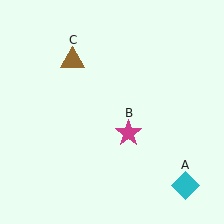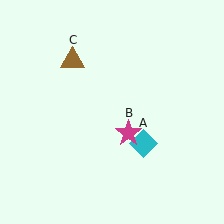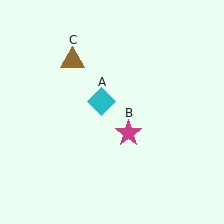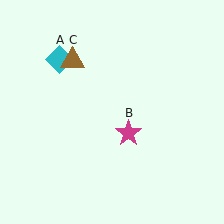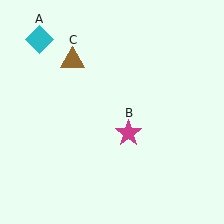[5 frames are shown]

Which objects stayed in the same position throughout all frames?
Magenta star (object B) and brown triangle (object C) remained stationary.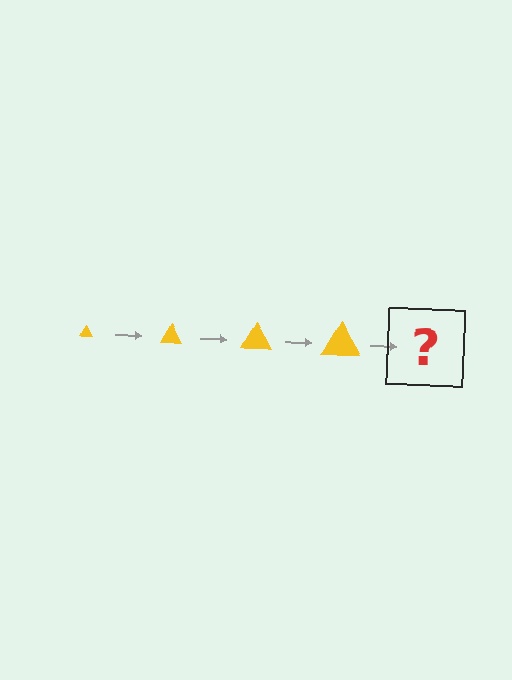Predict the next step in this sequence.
The next step is a yellow triangle, larger than the previous one.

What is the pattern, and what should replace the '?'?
The pattern is that the triangle gets progressively larger each step. The '?' should be a yellow triangle, larger than the previous one.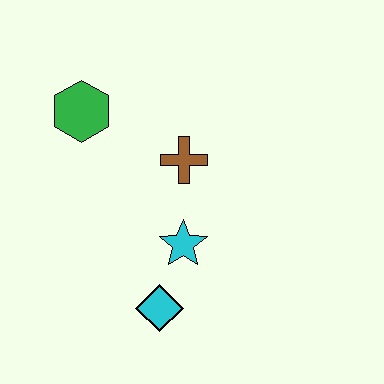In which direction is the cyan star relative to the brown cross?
The cyan star is below the brown cross.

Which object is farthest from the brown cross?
The cyan diamond is farthest from the brown cross.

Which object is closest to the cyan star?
The cyan diamond is closest to the cyan star.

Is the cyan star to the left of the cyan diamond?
No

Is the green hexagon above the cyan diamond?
Yes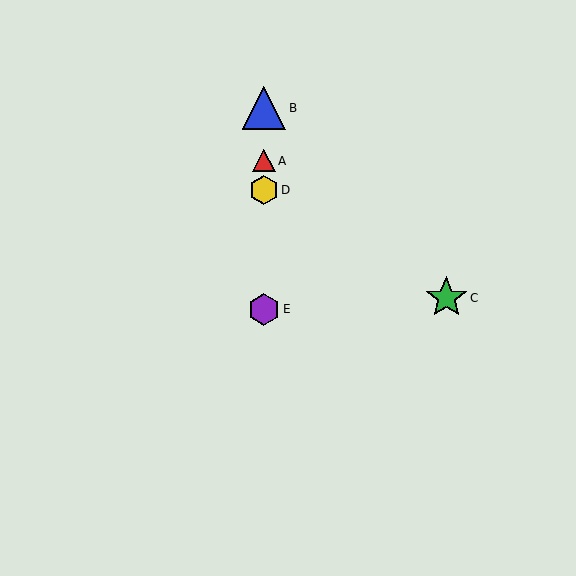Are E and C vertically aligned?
No, E is at x≈264 and C is at x≈446.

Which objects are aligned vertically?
Objects A, B, D, E are aligned vertically.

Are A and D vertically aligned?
Yes, both are at x≈264.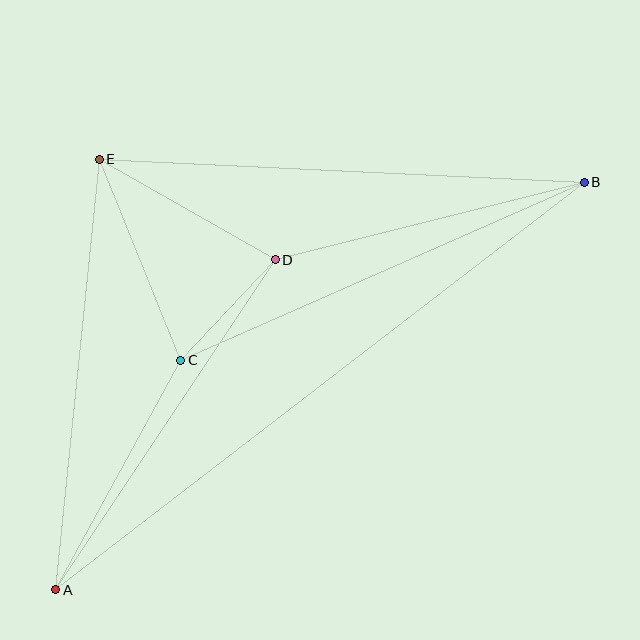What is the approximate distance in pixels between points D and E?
The distance between D and E is approximately 203 pixels.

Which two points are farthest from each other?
Points A and B are farthest from each other.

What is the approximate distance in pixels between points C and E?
The distance between C and E is approximately 217 pixels.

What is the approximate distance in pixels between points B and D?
The distance between B and D is approximately 319 pixels.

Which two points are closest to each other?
Points C and D are closest to each other.